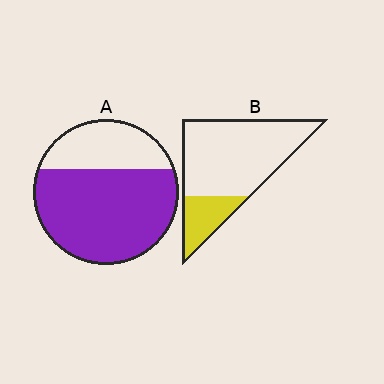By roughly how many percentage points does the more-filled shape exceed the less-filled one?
By roughly 45 percentage points (A over B).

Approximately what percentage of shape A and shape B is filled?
A is approximately 70% and B is approximately 25%.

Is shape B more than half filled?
No.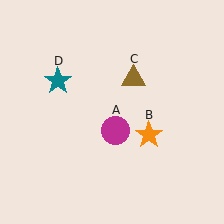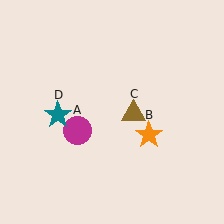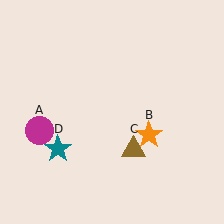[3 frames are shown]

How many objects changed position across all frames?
3 objects changed position: magenta circle (object A), brown triangle (object C), teal star (object D).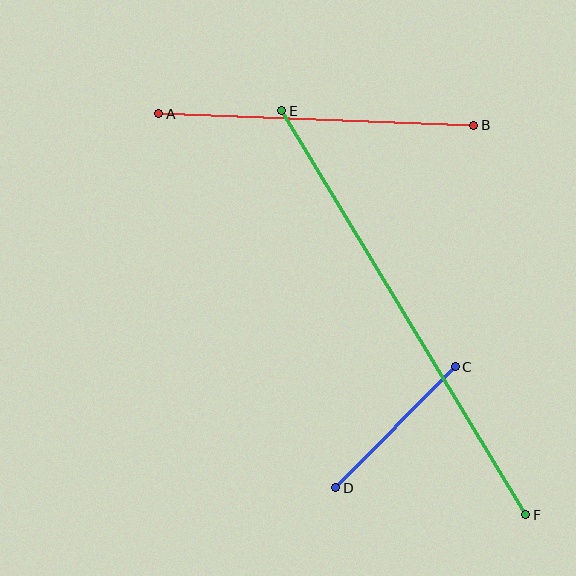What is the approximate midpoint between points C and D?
The midpoint is at approximately (395, 427) pixels.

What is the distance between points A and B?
The distance is approximately 315 pixels.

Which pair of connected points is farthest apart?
Points E and F are farthest apart.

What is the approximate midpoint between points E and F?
The midpoint is at approximately (404, 313) pixels.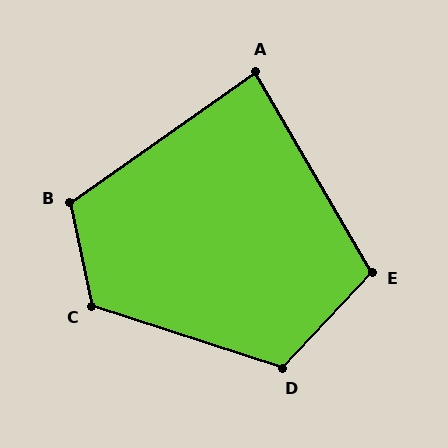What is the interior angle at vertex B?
Approximately 113 degrees (obtuse).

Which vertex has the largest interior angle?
C, at approximately 120 degrees.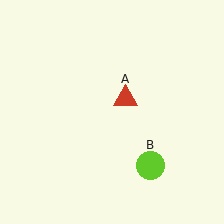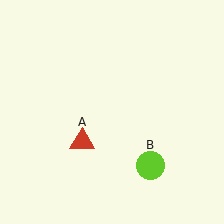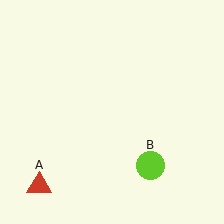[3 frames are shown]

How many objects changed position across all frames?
1 object changed position: red triangle (object A).